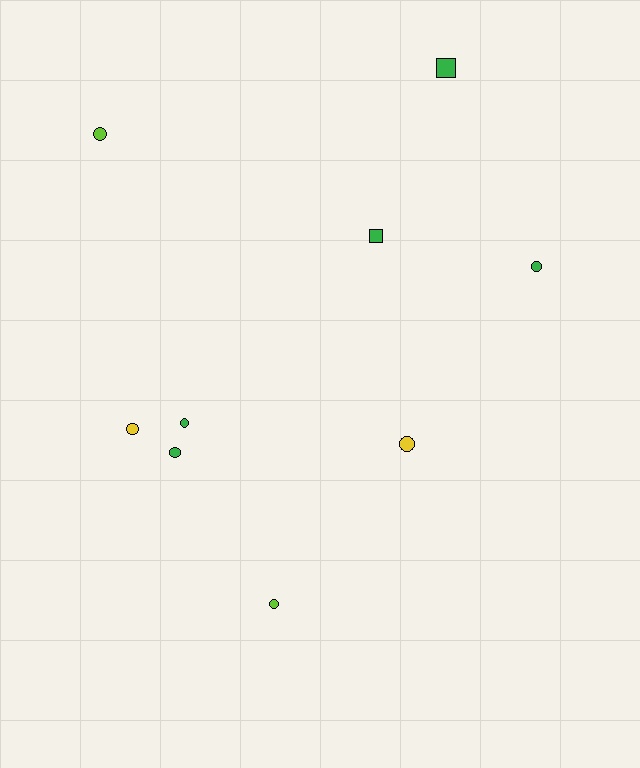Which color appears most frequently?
Green, with 5 objects.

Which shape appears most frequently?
Circle, with 7 objects.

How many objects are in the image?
There are 9 objects.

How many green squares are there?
There are 2 green squares.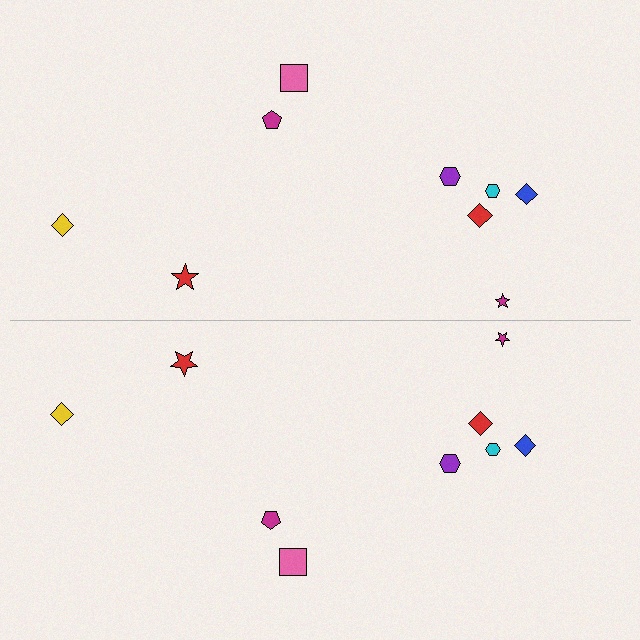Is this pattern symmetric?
Yes, this pattern has bilateral (reflection) symmetry.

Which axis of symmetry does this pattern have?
The pattern has a horizontal axis of symmetry running through the center of the image.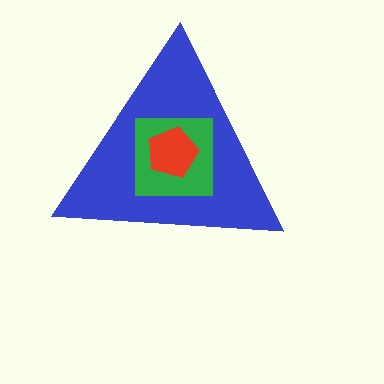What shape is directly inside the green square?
The red pentagon.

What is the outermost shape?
The blue triangle.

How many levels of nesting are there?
3.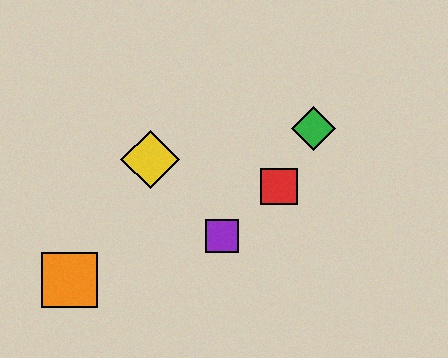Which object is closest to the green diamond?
The red square is closest to the green diamond.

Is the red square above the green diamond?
No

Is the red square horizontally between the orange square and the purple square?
No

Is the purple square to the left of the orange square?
No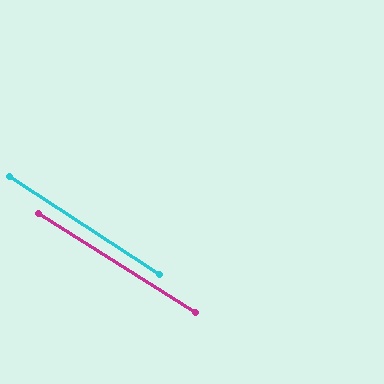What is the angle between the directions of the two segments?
Approximately 1 degree.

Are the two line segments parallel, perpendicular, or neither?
Parallel — their directions differ by only 0.9°.